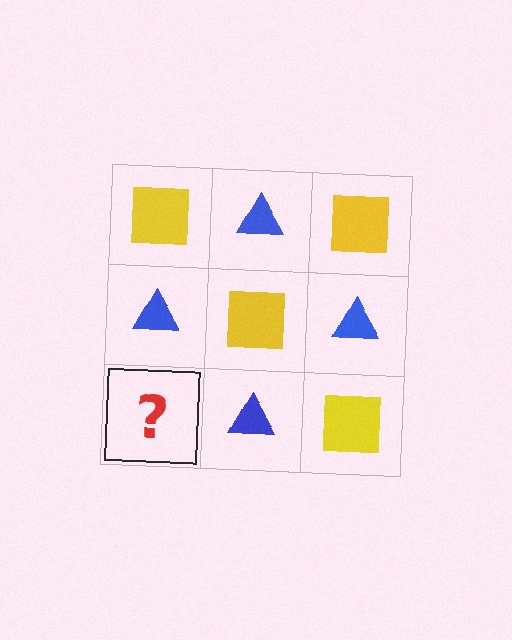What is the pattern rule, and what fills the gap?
The rule is that it alternates yellow square and blue triangle in a checkerboard pattern. The gap should be filled with a yellow square.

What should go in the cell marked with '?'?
The missing cell should contain a yellow square.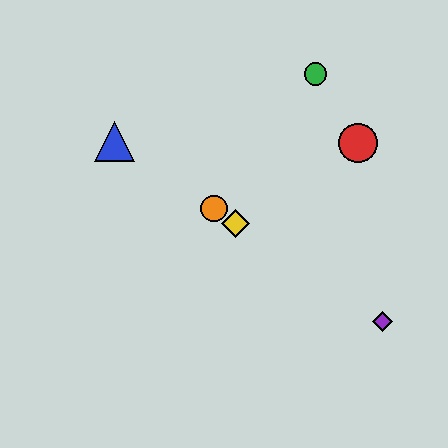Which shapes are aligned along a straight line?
The blue triangle, the yellow diamond, the purple diamond, the orange circle are aligned along a straight line.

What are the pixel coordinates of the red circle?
The red circle is at (358, 143).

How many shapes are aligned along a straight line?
4 shapes (the blue triangle, the yellow diamond, the purple diamond, the orange circle) are aligned along a straight line.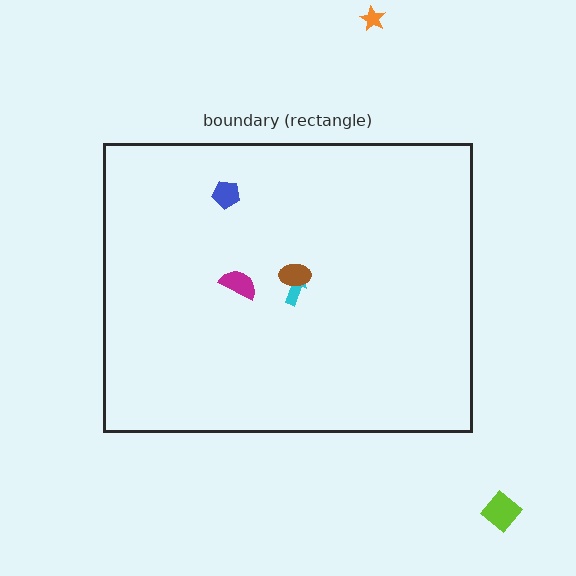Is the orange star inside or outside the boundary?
Outside.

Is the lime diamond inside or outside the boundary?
Outside.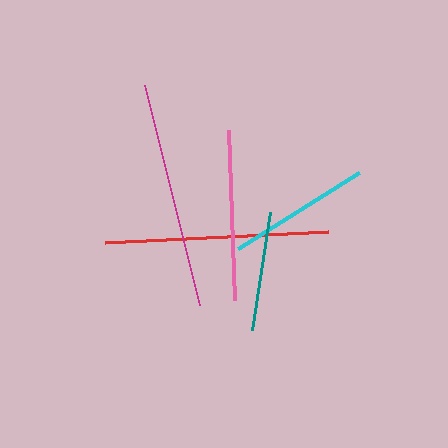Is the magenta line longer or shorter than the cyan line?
The magenta line is longer than the cyan line.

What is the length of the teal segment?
The teal segment is approximately 120 pixels long.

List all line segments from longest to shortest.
From longest to shortest: magenta, red, pink, cyan, teal.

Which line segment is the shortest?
The teal line is the shortest at approximately 120 pixels.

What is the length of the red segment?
The red segment is approximately 223 pixels long.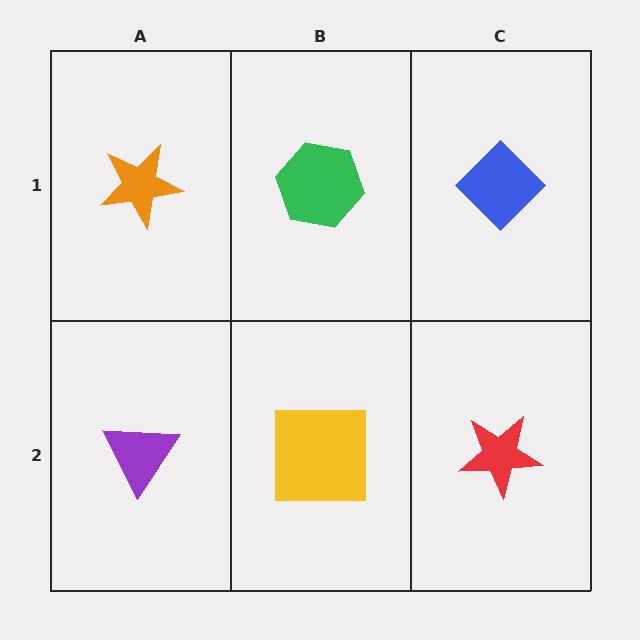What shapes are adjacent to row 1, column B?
A yellow square (row 2, column B), an orange star (row 1, column A), a blue diamond (row 1, column C).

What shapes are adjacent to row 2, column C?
A blue diamond (row 1, column C), a yellow square (row 2, column B).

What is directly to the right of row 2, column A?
A yellow square.